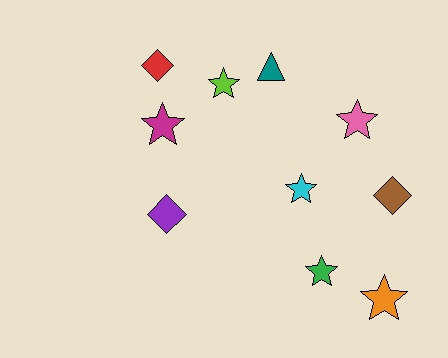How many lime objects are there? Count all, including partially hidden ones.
There is 1 lime object.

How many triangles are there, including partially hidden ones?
There is 1 triangle.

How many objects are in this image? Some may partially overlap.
There are 10 objects.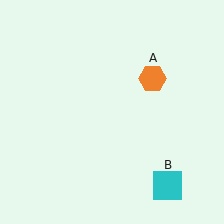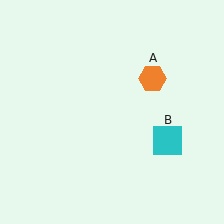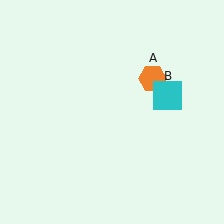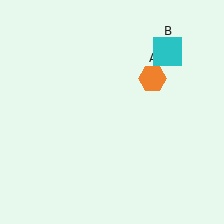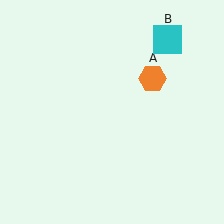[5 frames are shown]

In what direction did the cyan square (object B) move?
The cyan square (object B) moved up.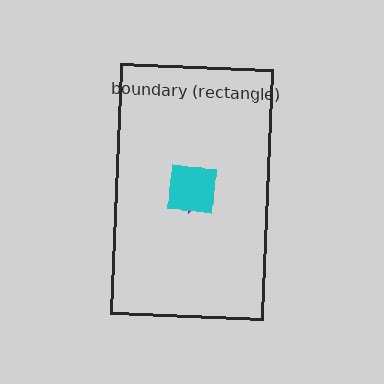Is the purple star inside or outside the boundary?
Inside.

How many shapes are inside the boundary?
2 inside, 0 outside.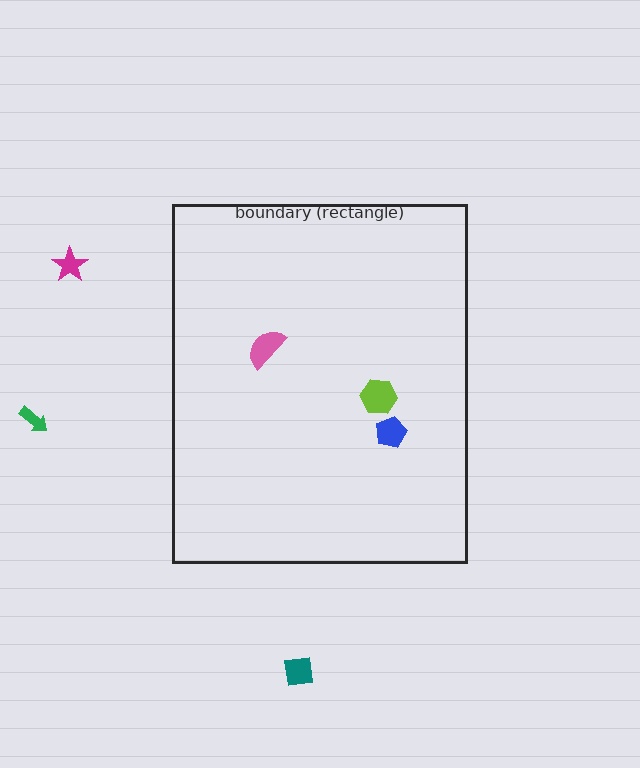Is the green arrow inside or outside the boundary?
Outside.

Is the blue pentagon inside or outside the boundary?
Inside.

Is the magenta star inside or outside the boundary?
Outside.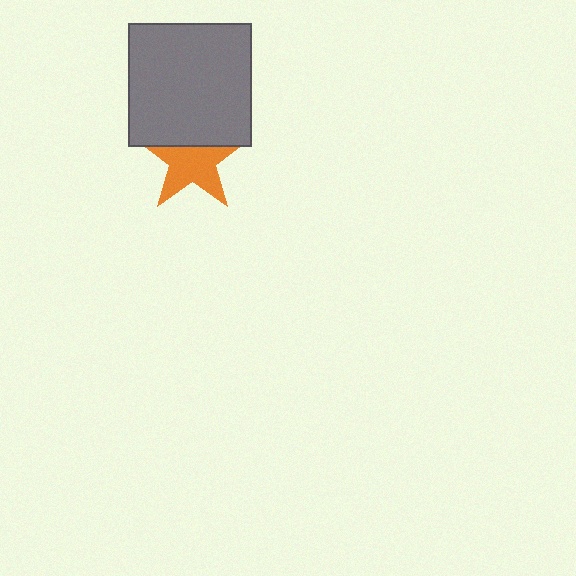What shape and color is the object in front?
The object in front is a gray square.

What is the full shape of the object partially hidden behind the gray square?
The partially hidden object is an orange star.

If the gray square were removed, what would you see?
You would see the complete orange star.